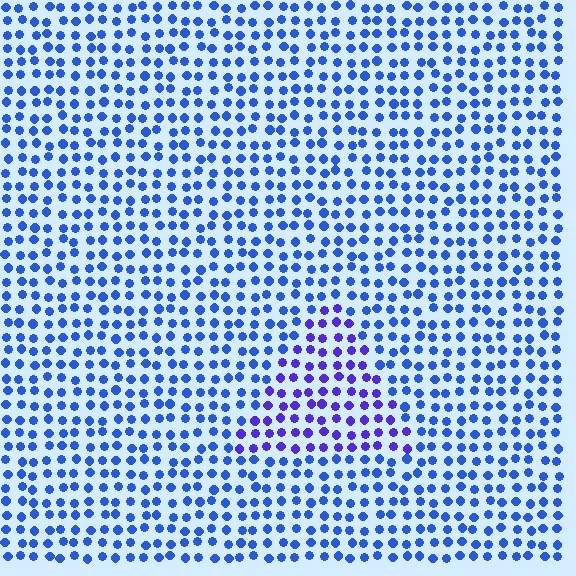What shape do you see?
I see a triangle.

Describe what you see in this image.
The image is filled with small blue elements in a uniform arrangement. A triangle-shaped region is visible where the elements are tinted to a slightly different hue, forming a subtle color boundary.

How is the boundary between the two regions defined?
The boundary is defined purely by a slight shift in hue (about 31 degrees). Spacing, size, and orientation are identical on both sides.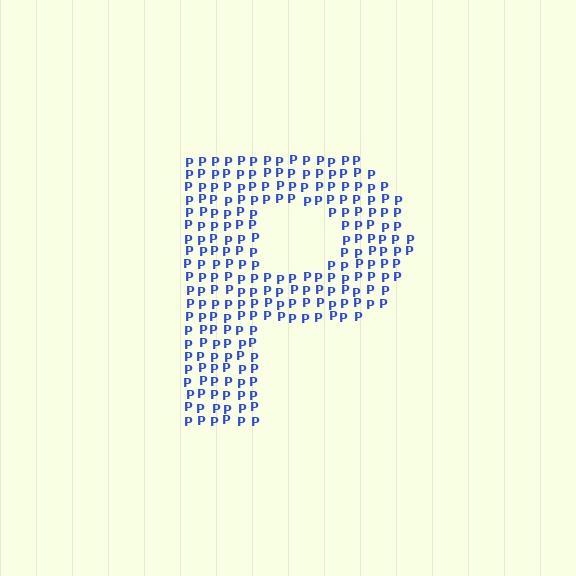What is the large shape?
The large shape is the letter P.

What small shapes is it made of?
It is made of small letter P's.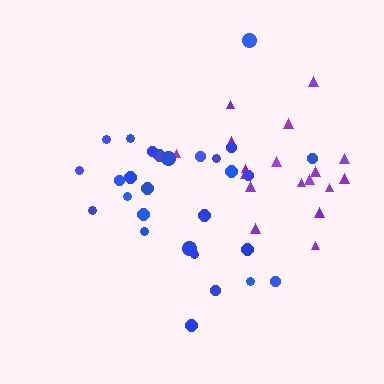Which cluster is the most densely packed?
Purple.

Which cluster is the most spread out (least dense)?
Blue.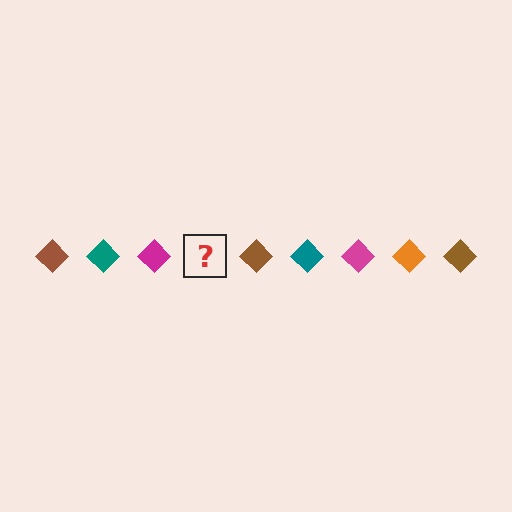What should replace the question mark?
The question mark should be replaced with an orange diamond.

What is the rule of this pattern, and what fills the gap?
The rule is that the pattern cycles through brown, teal, magenta, orange diamonds. The gap should be filled with an orange diamond.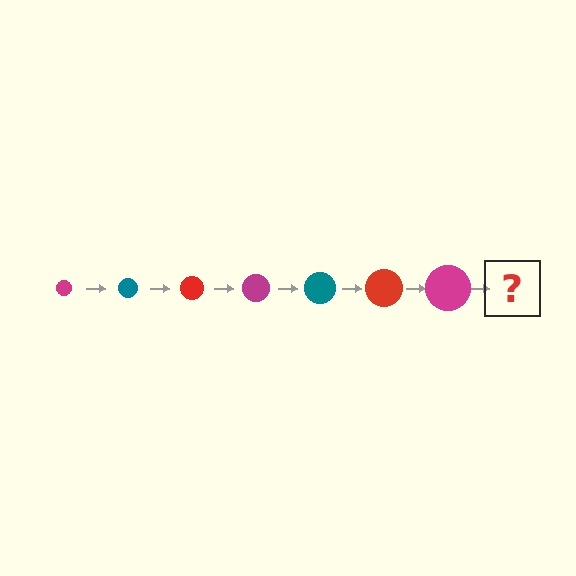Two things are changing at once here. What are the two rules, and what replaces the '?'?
The two rules are that the circle grows larger each step and the color cycles through magenta, teal, and red. The '?' should be a teal circle, larger than the previous one.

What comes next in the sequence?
The next element should be a teal circle, larger than the previous one.